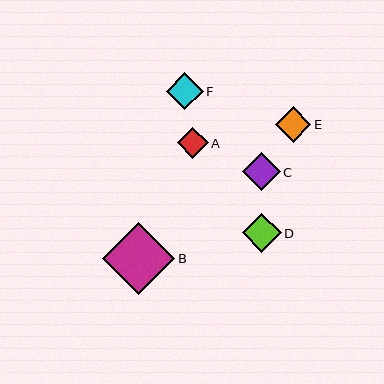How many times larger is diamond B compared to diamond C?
Diamond B is approximately 1.9 times the size of diamond C.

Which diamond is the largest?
Diamond B is the largest with a size of approximately 72 pixels.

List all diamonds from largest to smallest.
From largest to smallest: B, D, C, F, E, A.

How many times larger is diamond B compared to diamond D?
Diamond B is approximately 1.9 times the size of diamond D.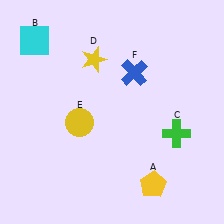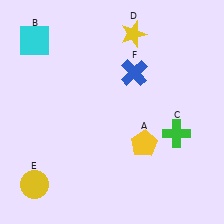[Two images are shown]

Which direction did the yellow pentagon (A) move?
The yellow pentagon (A) moved up.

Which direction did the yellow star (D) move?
The yellow star (D) moved right.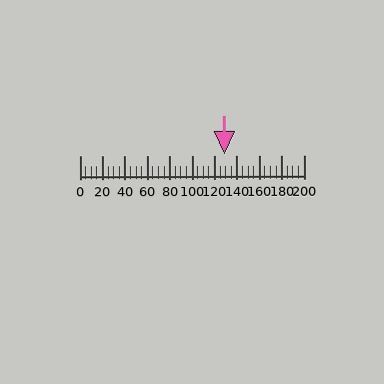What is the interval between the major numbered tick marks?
The major tick marks are spaced 20 units apart.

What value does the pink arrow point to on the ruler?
The pink arrow points to approximately 129.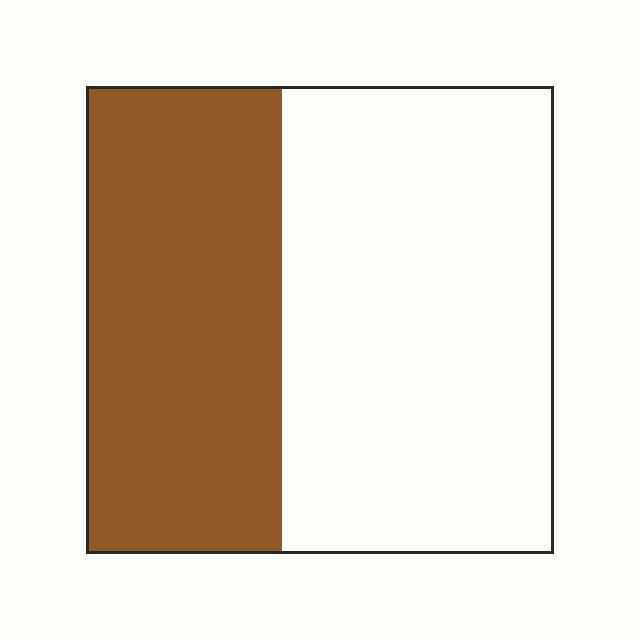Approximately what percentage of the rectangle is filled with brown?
Approximately 40%.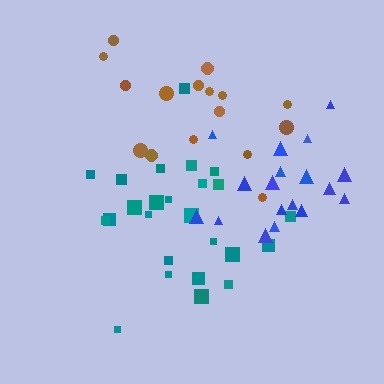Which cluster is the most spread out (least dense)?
Brown.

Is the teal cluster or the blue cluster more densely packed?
Teal.